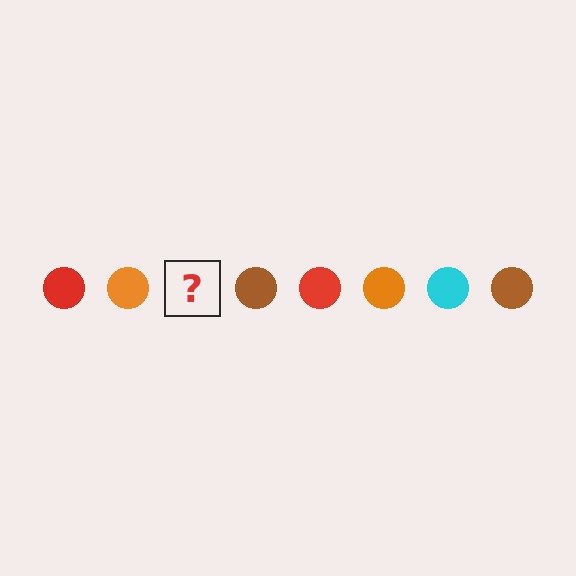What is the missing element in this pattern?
The missing element is a cyan circle.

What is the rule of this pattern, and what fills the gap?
The rule is that the pattern cycles through red, orange, cyan, brown circles. The gap should be filled with a cyan circle.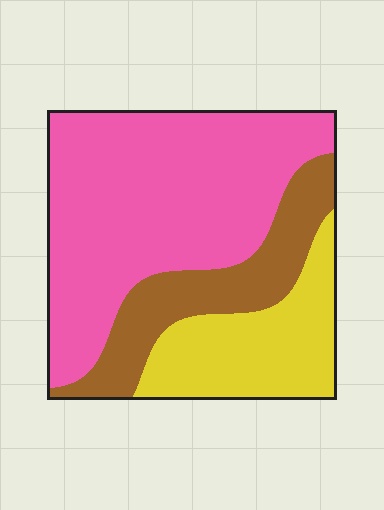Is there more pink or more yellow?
Pink.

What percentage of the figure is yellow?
Yellow covers 23% of the figure.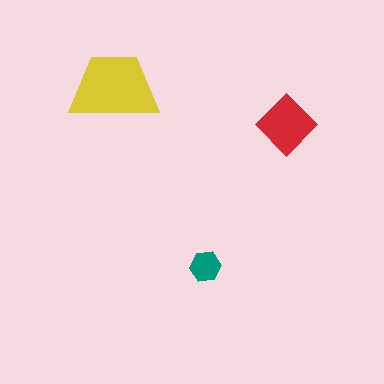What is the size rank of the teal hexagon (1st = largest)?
3rd.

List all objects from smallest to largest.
The teal hexagon, the red diamond, the yellow trapezoid.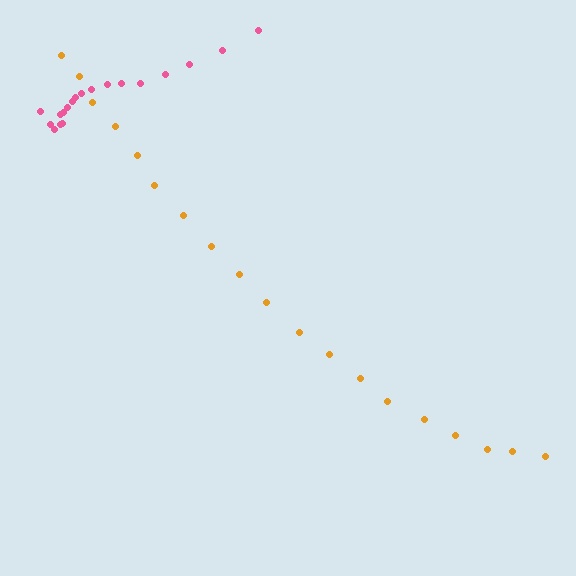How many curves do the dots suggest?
There are 2 distinct paths.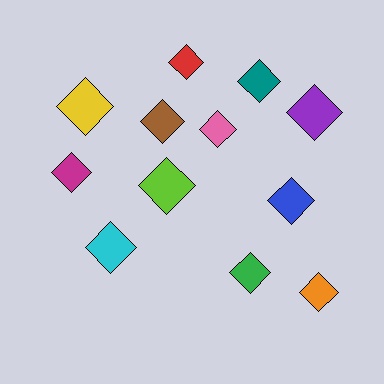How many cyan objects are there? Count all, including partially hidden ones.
There is 1 cyan object.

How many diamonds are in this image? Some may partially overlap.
There are 12 diamonds.